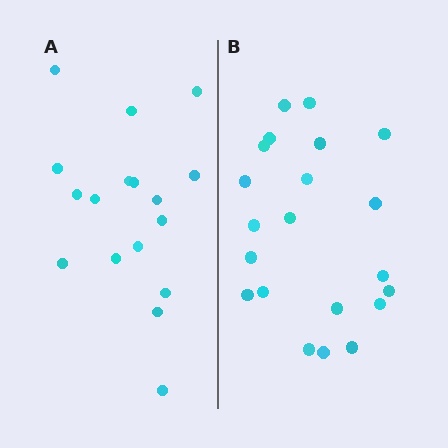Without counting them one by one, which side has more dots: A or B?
Region B (the right region) has more dots.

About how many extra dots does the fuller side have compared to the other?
Region B has about 4 more dots than region A.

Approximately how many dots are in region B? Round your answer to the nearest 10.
About 20 dots. (The exact count is 21, which rounds to 20.)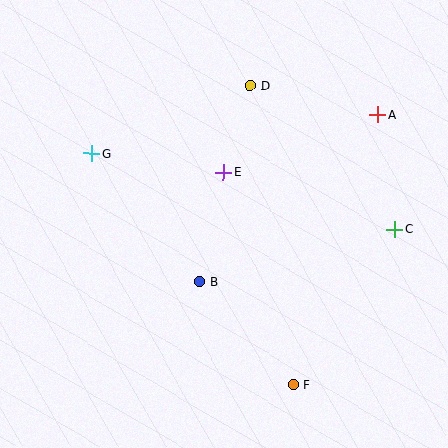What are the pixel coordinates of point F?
Point F is at (293, 384).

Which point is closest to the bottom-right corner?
Point F is closest to the bottom-right corner.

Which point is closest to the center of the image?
Point E at (224, 172) is closest to the center.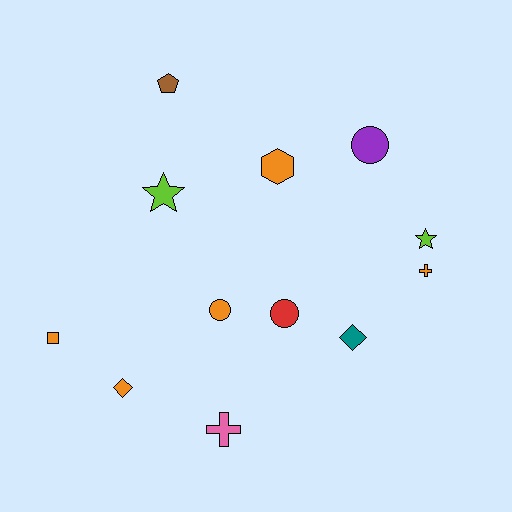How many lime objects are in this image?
There are 2 lime objects.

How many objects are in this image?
There are 12 objects.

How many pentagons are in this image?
There is 1 pentagon.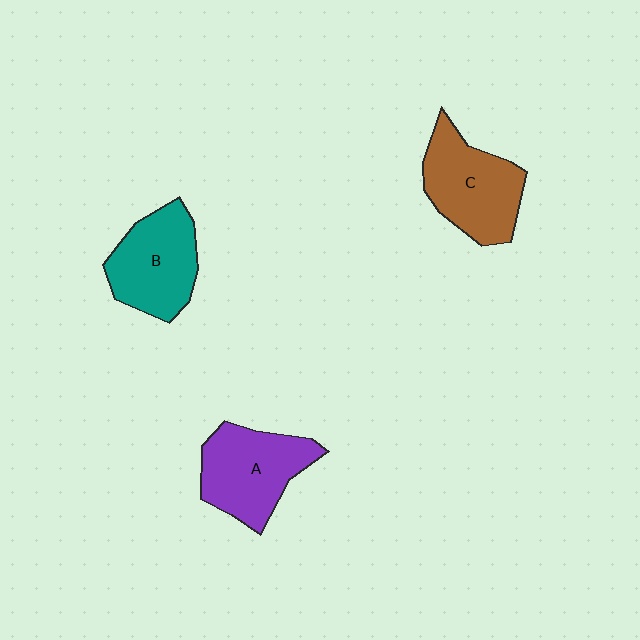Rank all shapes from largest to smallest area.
From largest to smallest: C (brown), A (purple), B (teal).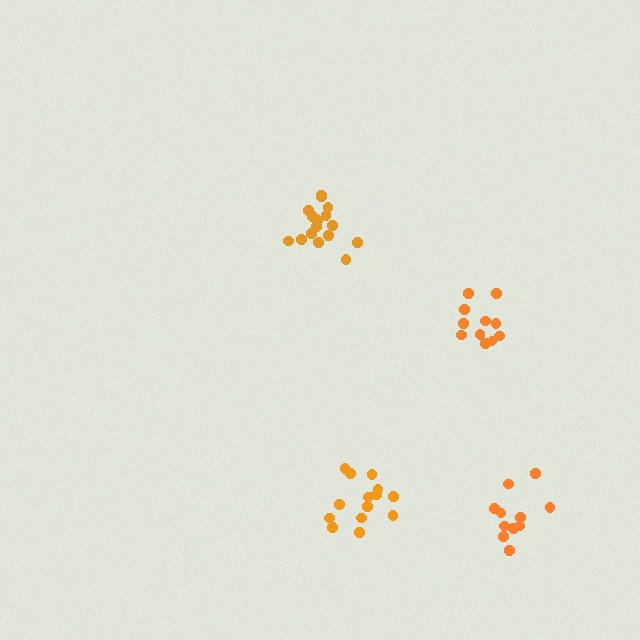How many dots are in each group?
Group 1: 16 dots, Group 2: 11 dots, Group 3: 14 dots, Group 4: 11 dots (52 total).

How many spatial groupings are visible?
There are 4 spatial groupings.